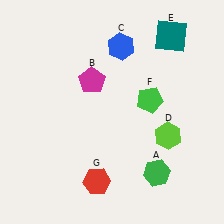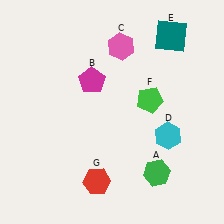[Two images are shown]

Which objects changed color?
C changed from blue to pink. D changed from lime to cyan.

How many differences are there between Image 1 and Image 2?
There are 2 differences between the two images.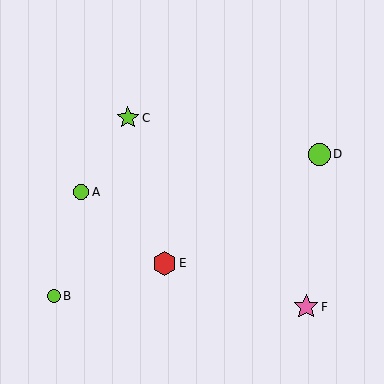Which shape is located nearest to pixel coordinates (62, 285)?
The lime circle (labeled B) at (54, 296) is nearest to that location.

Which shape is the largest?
The pink star (labeled F) is the largest.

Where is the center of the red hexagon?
The center of the red hexagon is at (164, 263).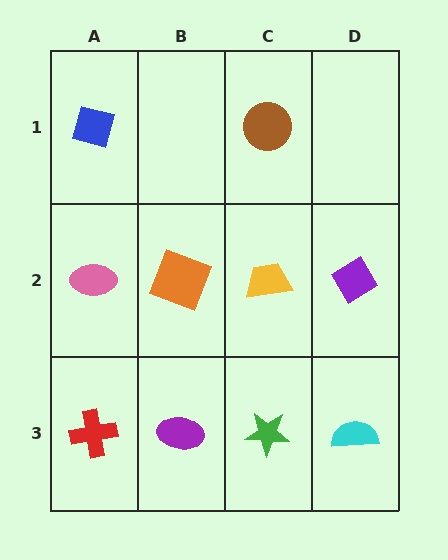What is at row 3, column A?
A red cross.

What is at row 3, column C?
A green star.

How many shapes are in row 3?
4 shapes.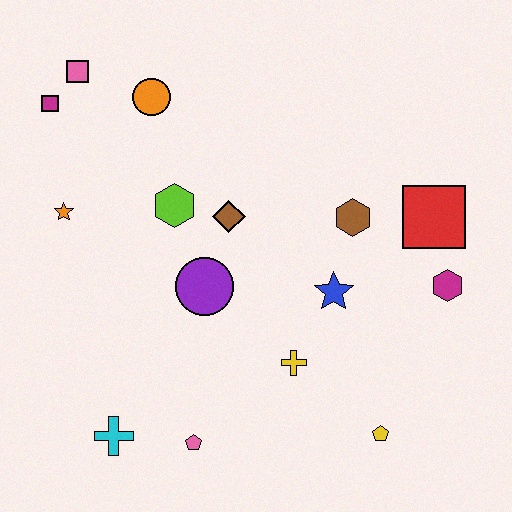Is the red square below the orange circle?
Yes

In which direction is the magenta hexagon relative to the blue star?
The magenta hexagon is to the right of the blue star.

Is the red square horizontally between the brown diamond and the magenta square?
No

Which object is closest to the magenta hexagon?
The red square is closest to the magenta hexagon.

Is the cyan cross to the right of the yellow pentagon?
No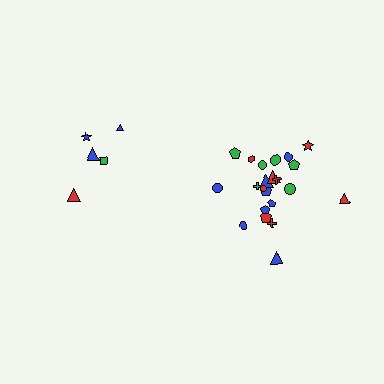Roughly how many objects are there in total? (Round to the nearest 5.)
Roughly 25 objects in total.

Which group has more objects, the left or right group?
The right group.